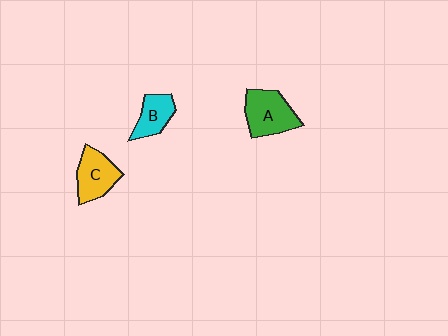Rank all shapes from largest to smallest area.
From largest to smallest: A (green), C (yellow), B (cyan).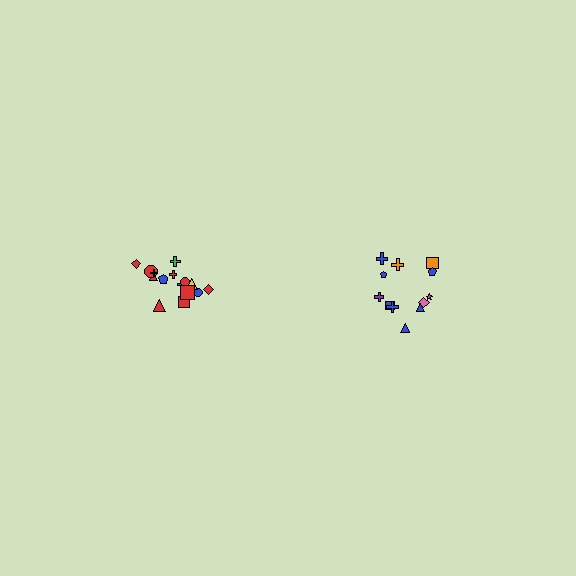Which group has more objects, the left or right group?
The left group.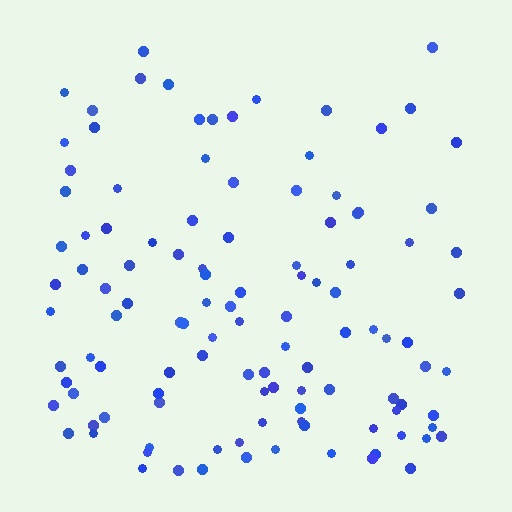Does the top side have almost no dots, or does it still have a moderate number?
Still a moderate number, just noticeably fewer than the bottom.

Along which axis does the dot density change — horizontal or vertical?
Vertical.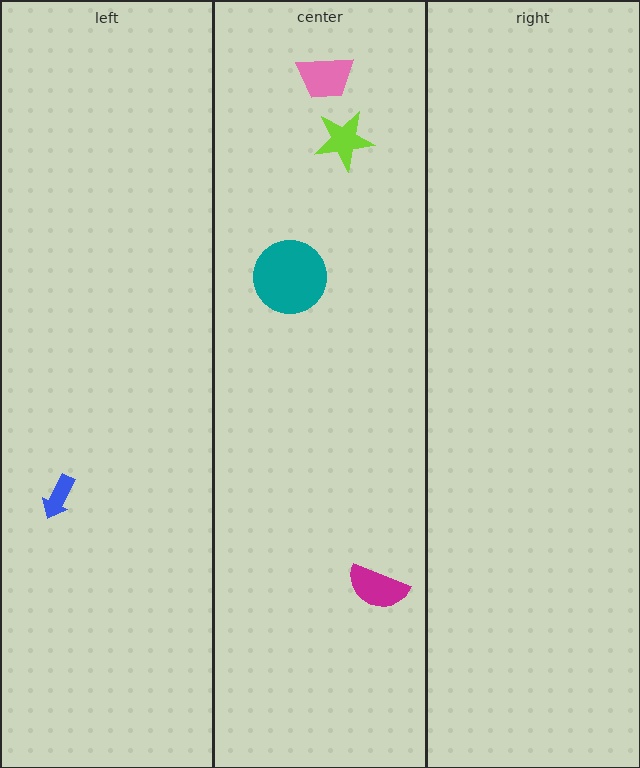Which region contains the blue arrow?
The left region.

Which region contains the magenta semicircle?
The center region.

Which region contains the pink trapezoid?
The center region.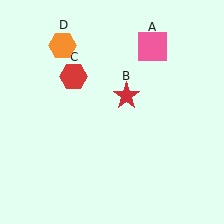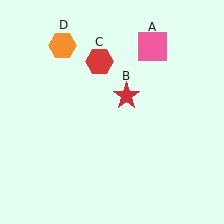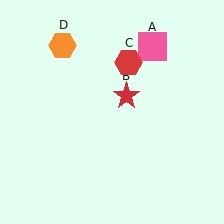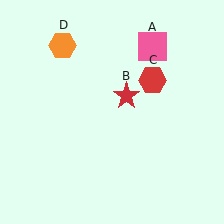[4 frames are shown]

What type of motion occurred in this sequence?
The red hexagon (object C) rotated clockwise around the center of the scene.